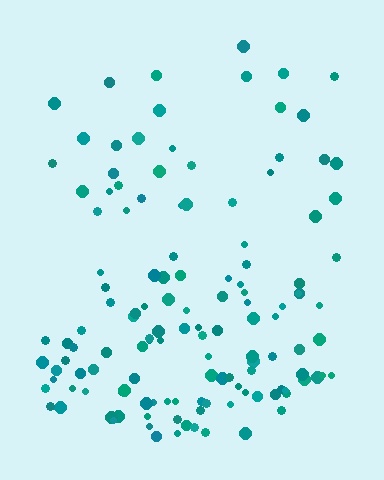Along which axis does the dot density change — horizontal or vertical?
Vertical.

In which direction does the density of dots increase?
From top to bottom, with the bottom side densest.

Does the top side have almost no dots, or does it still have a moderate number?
Still a moderate number, just noticeably fewer than the bottom.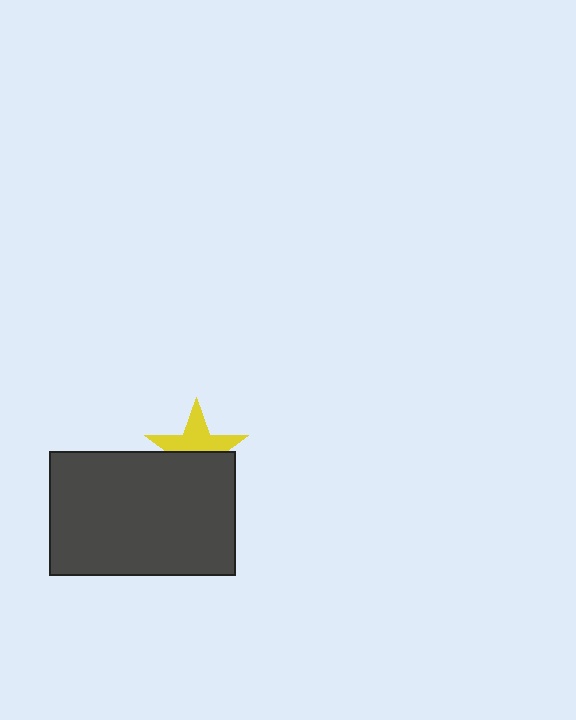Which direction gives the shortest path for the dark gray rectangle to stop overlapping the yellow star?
Moving down gives the shortest separation.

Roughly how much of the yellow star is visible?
About half of it is visible (roughly 52%).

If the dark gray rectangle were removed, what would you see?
You would see the complete yellow star.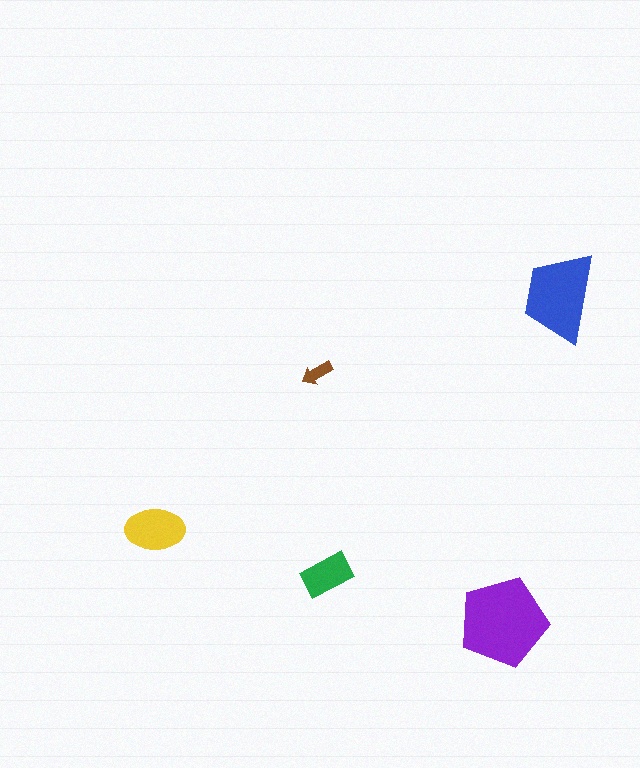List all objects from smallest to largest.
The brown arrow, the green rectangle, the yellow ellipse, the blue trapezoid, the purple pentagon.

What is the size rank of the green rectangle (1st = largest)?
4th.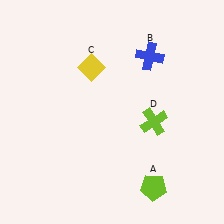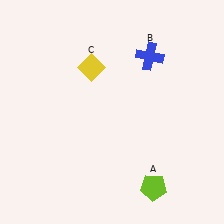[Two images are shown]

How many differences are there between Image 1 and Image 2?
There is 1 difference between the two images.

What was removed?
The lime cross (D) was removed in Image 2.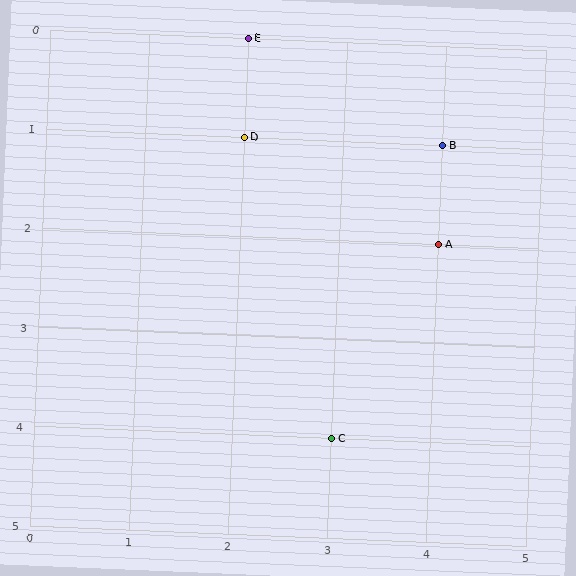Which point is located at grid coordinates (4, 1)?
Point B is at (4, 1).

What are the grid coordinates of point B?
Point B is at grid coordinates (4, 1).